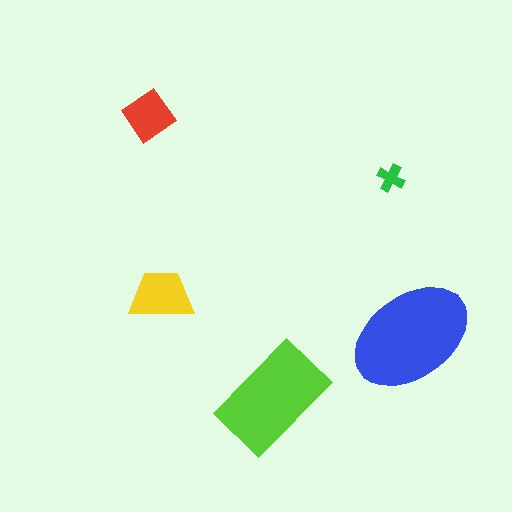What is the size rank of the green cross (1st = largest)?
5th.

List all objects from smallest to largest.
The green cross, the red diamond, the yellow trapezoid, the lime rectangle, the blue ellipse.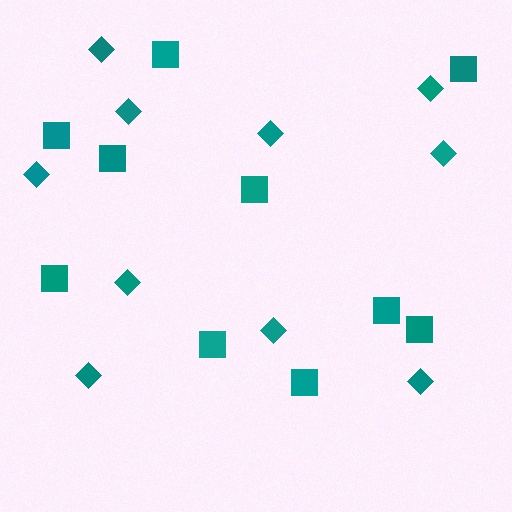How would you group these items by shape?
There are 2 groups: one group of squares (10) and one group of diamonds (10).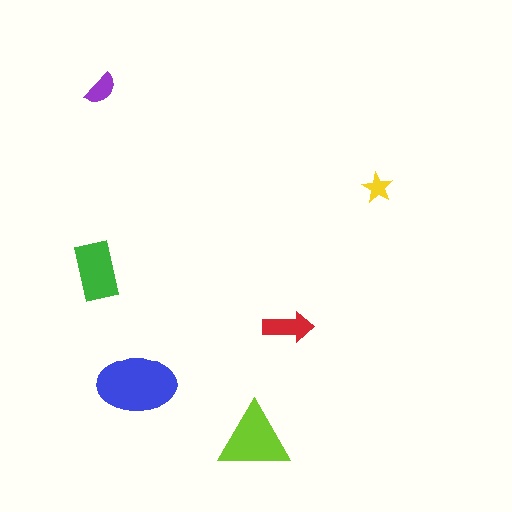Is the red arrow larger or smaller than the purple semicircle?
Larger.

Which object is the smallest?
The yellow star.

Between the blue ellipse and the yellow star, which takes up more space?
The blue ellipse.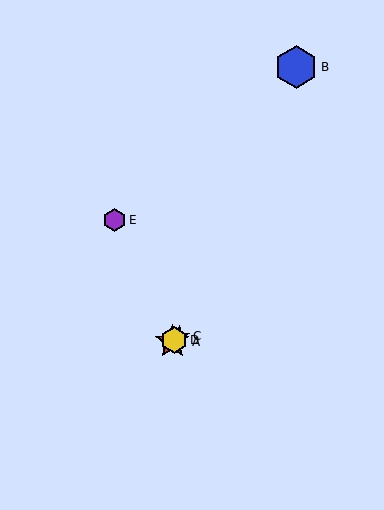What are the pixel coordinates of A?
Object A is at (172, 342).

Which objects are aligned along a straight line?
Objects A, C, D are aligned along a straight line.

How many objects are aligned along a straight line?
3 objects (A, C, D) are aligned along a straight line.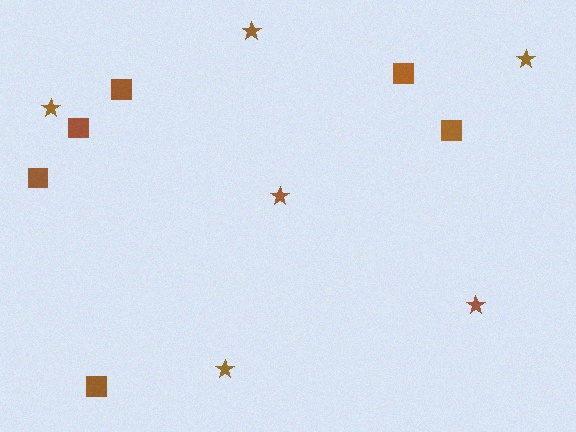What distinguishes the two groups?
There are 2 groups: one group of stars (6) and one group of squares (6).